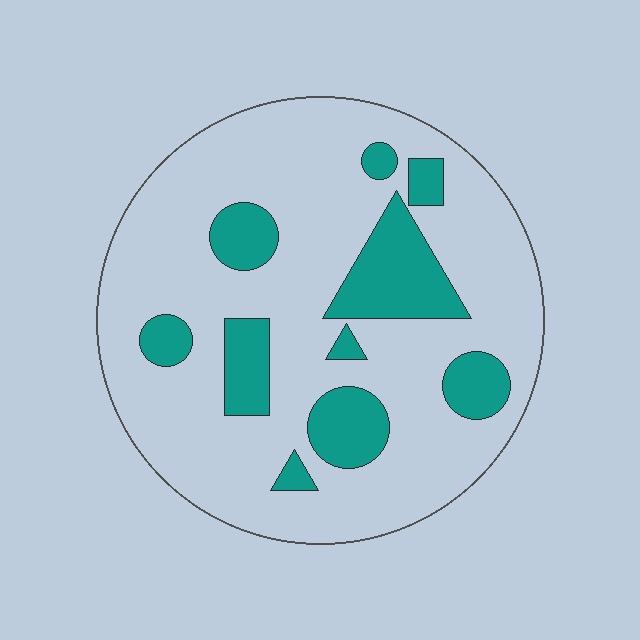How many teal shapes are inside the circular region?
10.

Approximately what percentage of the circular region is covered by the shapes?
Approximately 20%.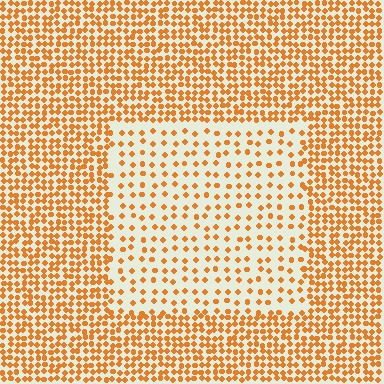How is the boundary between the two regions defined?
The boundary is defined by a change in element density (approximately 2.4x ratio). All elements are the same color, size, and shape.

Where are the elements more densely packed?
The elements are more densely packed outside the rectangle boundary.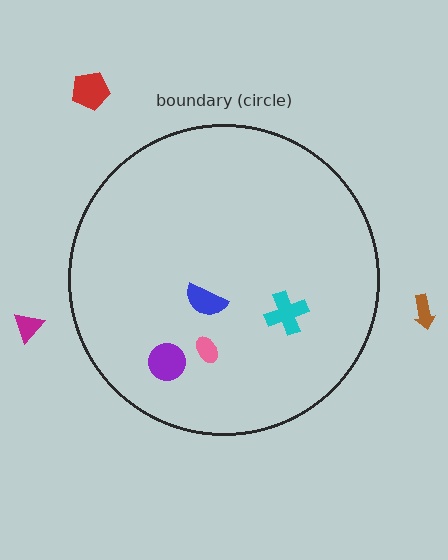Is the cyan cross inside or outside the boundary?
Inside.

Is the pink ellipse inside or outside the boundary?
Inside.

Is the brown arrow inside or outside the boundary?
Outside.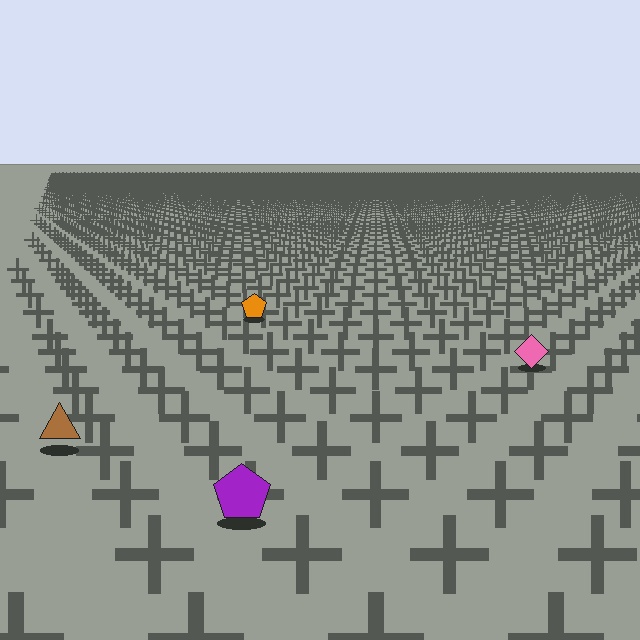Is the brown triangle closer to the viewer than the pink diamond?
Yes. The brown triangle is closer — you can tell from the texture gradient: the ground texture is coarser near it.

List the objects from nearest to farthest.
From nearest to farthest: the purple pentagon, the brown triangle, the pink diamond, the orange pentagon.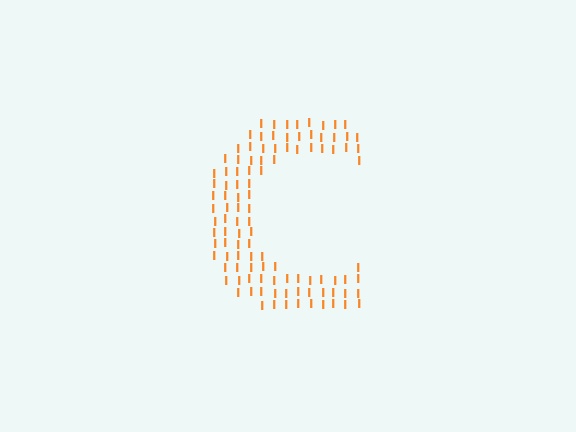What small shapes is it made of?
It is made of small letter I's.